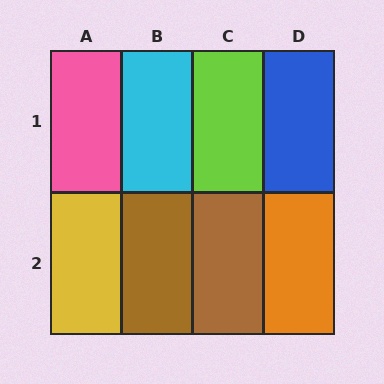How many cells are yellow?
1 cell is yellow.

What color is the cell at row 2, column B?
Brown.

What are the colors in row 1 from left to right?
Pink, cyan, lime, blue.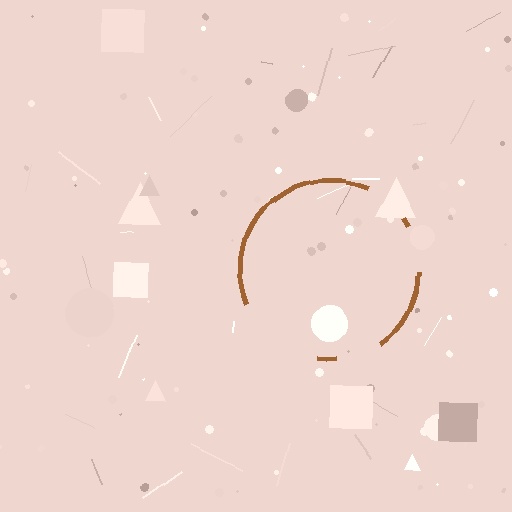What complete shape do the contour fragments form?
The contour fragments form a circle.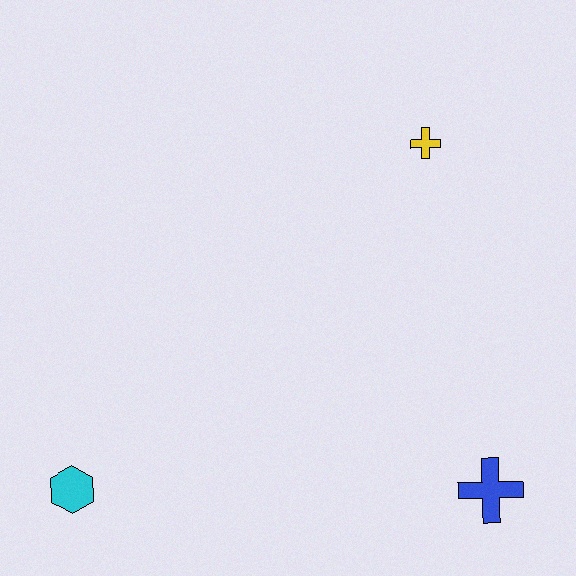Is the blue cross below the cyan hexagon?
Yes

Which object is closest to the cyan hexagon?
The blue cross is closest to the cyan hexagon.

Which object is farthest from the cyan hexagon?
The yellow cross is farthest from the cyan hexagon.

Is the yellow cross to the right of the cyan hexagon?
Yes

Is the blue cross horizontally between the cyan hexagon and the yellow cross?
No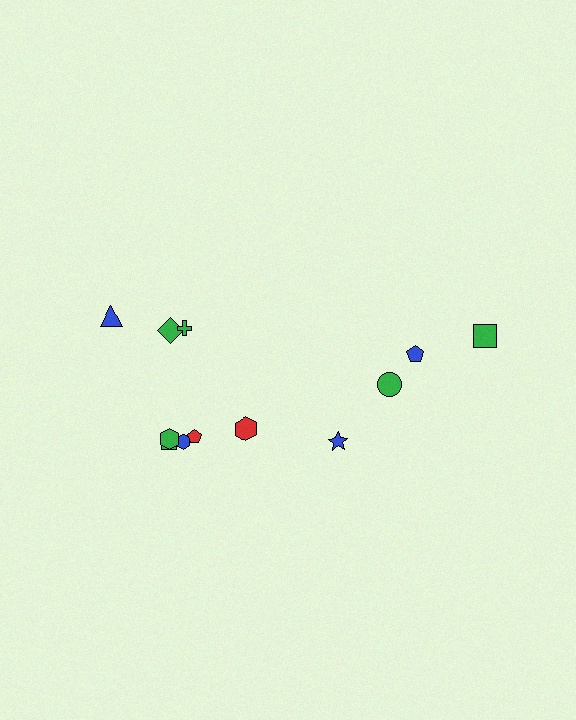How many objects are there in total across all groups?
There are 12 objects.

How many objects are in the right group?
There are 4 objects.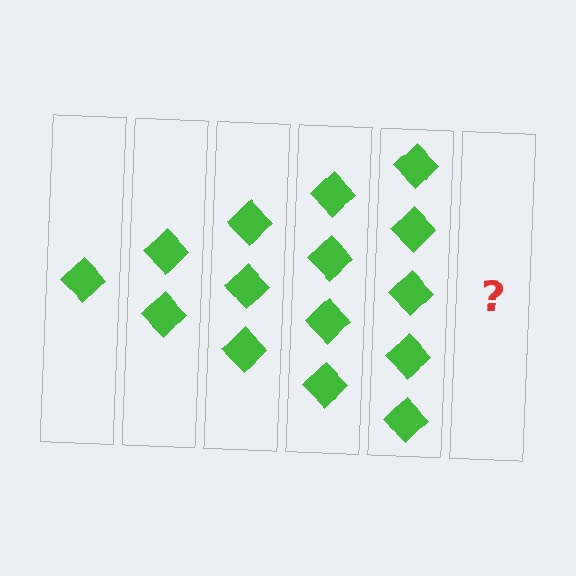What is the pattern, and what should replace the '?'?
The pattern is that each step adds one more diamond. The '?' should be 6 diamonds.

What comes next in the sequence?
The next element should be 6 diamonds.